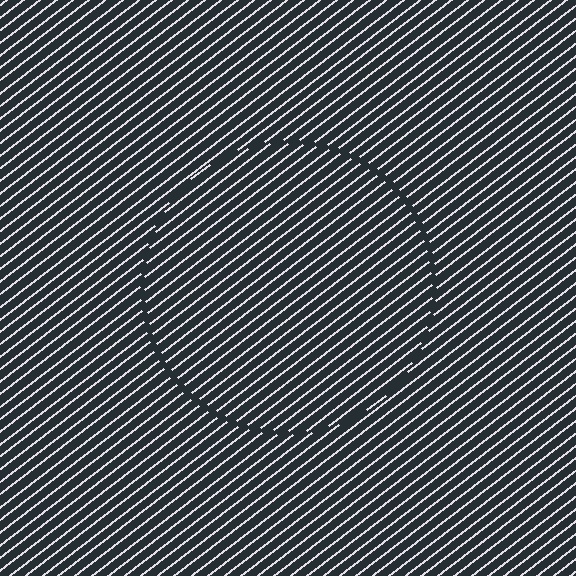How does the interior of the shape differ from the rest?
The interior of the shape contains the same grating, shifted by half a period — the contour is defined by the phase discontinuity where line-ends from the inner and outer gratings abut.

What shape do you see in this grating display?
An illusory circle. The interior of the shape contains the same grating, shifted by half a period — the contour is defined by the phase discontinuity where line-ends from the inner and outer gratings abut.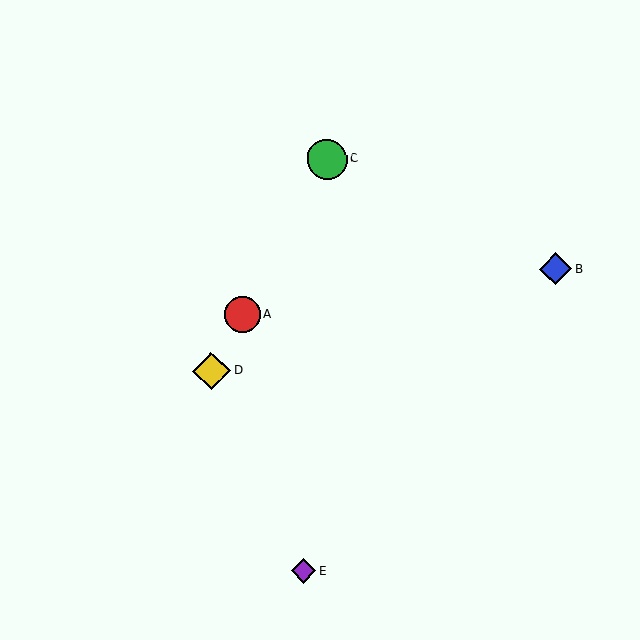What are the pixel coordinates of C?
Object C is at (327, 159).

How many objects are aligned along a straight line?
3 objects (A, C, D) are aligned along a straight line.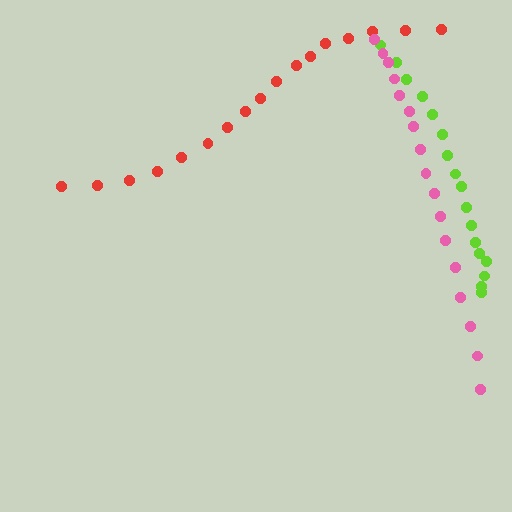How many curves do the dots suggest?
There are 3 distinct paths.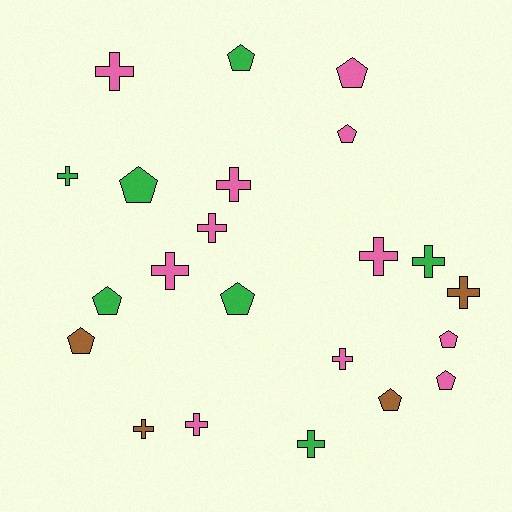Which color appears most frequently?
Pink, with 11 objects.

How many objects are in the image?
There are 22 objects.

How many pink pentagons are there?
There are 4 pink pentagons.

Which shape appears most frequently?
Cross, with 12 objects.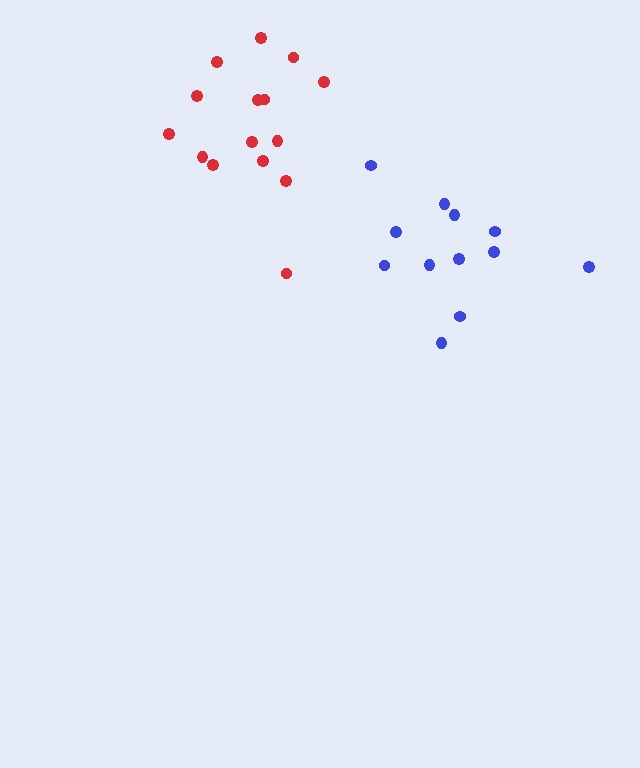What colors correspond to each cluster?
The clusters are colored: red, blue.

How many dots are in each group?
Group 1: 15 dots, Group 2: 12 dots (27 total).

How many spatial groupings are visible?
There are 2 spatial groupings.